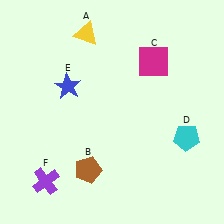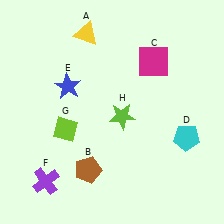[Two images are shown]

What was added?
A lime diamond (G), a lime star (H) were added in Image 2.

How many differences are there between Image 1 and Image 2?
There are 2 differences between the two images.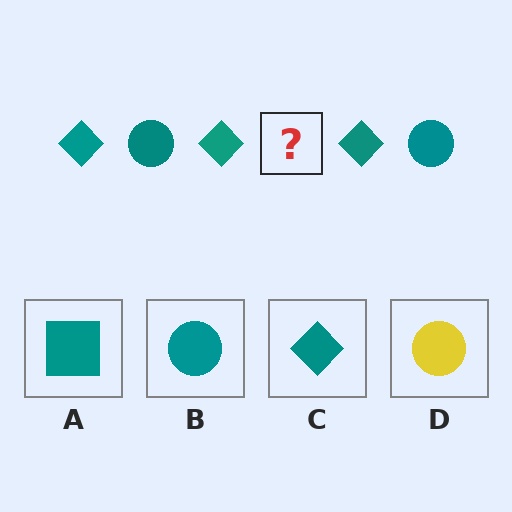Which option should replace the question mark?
Option B.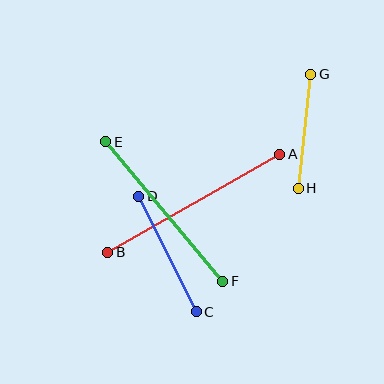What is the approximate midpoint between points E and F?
The midpoint is at approximately (164, 212) pixels.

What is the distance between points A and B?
The distance is approximately 198 pixels.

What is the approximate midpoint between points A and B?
The midpoint is at approximately (194, 203) pixels.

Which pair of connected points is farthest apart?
Points A and B are farthest apart.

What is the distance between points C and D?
The distance is approximately 129 pixels.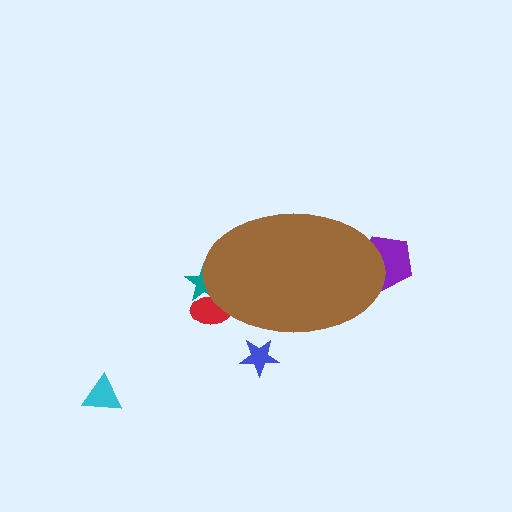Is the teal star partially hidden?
Yes, the teal star is partially hidden behind the brown ellipse.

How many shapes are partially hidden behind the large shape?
4 shapes are partially hidden.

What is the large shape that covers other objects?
A brown ellipse.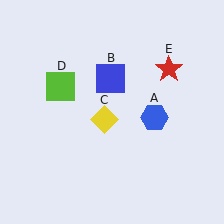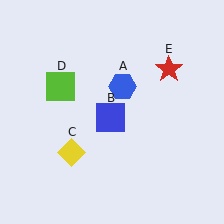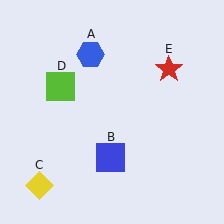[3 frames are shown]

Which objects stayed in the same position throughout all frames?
Lime square (object D) and red star (object E) remained stationary.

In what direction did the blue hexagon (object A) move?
The blue hexagon (object A) moved up and to the left.